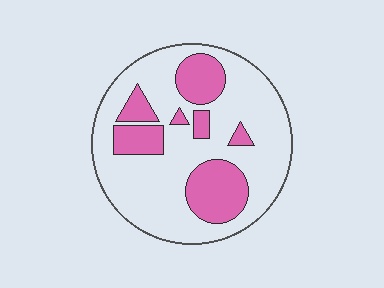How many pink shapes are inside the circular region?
7.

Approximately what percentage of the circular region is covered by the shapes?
Approximately 30%.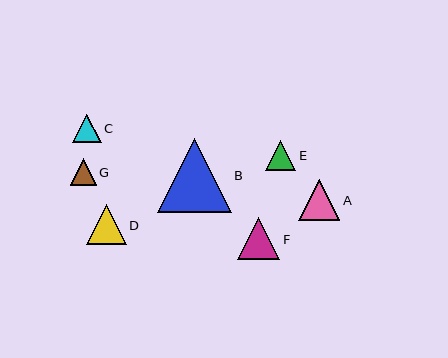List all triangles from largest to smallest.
From largest to smallest: B, F, A, D, E, C, G.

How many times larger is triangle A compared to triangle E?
Triangle A is approximately 1.4 times the size of triangle E.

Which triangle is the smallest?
Triangle G is the smallest with a size of approximately 26 pixels.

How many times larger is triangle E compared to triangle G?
Triangle E is approximately 1.2 times the size of triangle G.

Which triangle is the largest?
Triangle B is the largest with a size of approximately 74 pixels.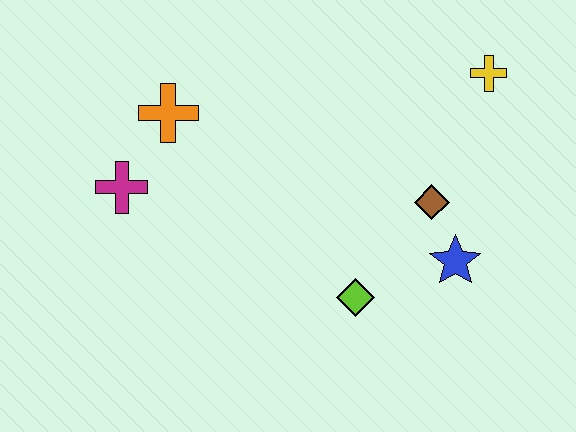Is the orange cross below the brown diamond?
No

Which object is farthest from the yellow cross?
The magenta cross is farthest from the yellow cross.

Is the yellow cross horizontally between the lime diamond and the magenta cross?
No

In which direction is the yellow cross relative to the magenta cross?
The yellow cross is to the right of the magenta cross.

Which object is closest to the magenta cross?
The orange cross is closest to the magenta cross.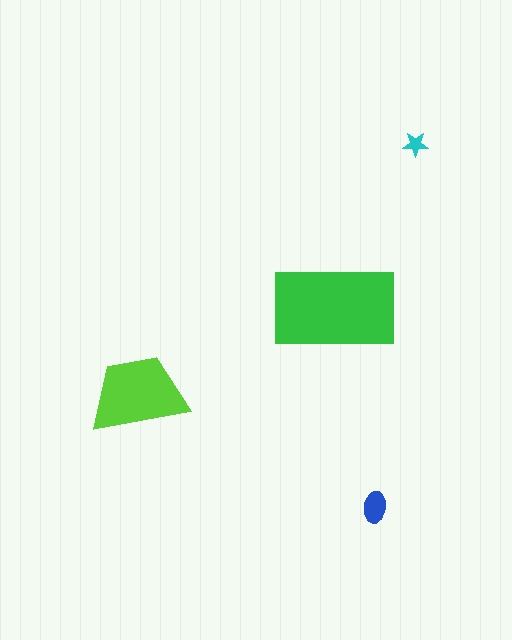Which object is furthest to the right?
The cyan star is rightmost.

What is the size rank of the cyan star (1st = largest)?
4th.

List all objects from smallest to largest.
The cyan star, the blue ellipse, the lime trapezoid, the green rectangle.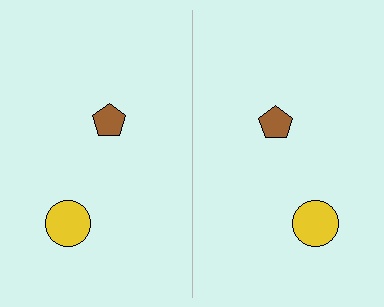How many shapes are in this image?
There are 4 shapes in this image.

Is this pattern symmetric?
Yes, this pattern has bilateral (reflection) symmetry.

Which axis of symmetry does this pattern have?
The pattern has a vertical axis of symmetry running through the center of the image.